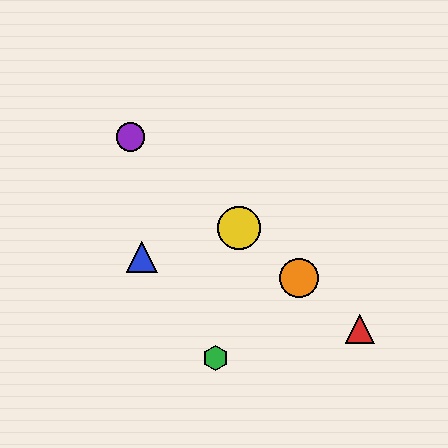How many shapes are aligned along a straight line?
4 shapes (the red triangle, the yellow circle, the purple circle, the orange circle) are aligned along a straight line.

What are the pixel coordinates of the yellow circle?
The yellow circle is at (239, 228).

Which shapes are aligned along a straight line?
The red triangle, the yellow circle, the purple circle, the orange circle are aligned along a straight line.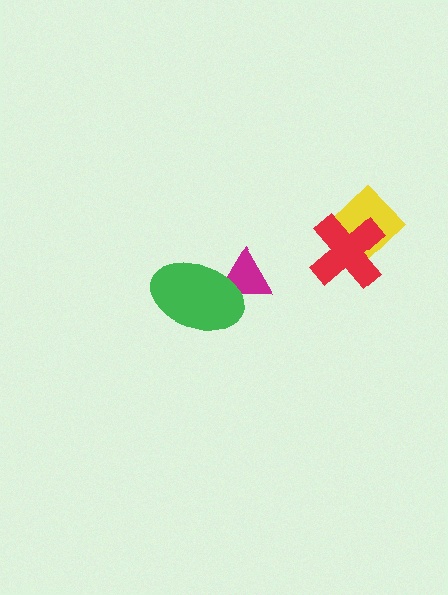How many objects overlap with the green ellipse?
1 object overlaps with the green ellipse.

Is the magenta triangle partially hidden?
Yes, it is partially covered by another shape.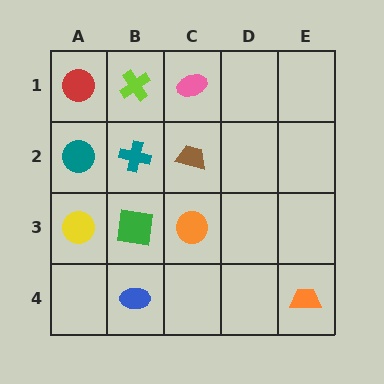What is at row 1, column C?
A pink ellipse.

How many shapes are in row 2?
3 shapes.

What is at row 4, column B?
A blue ellipse.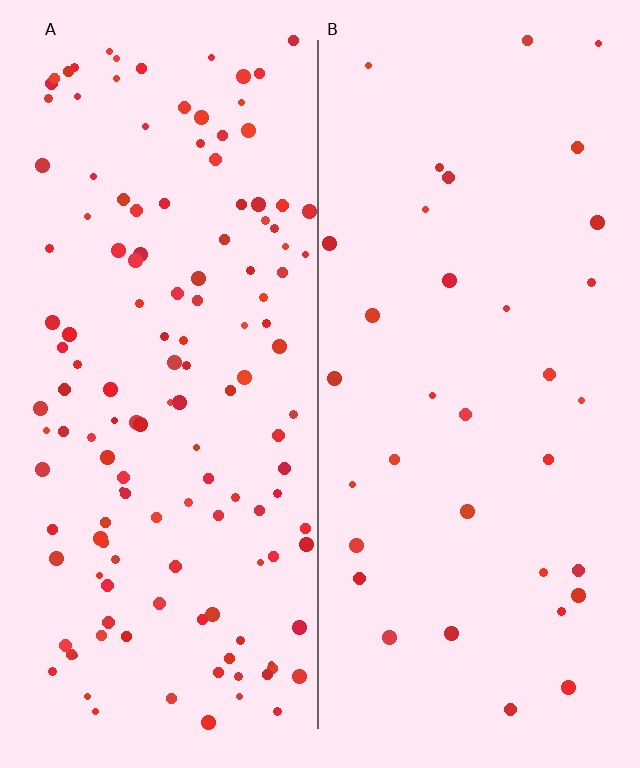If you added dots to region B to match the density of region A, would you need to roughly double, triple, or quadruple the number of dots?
Approximately quadruple.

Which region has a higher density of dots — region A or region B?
A (the left).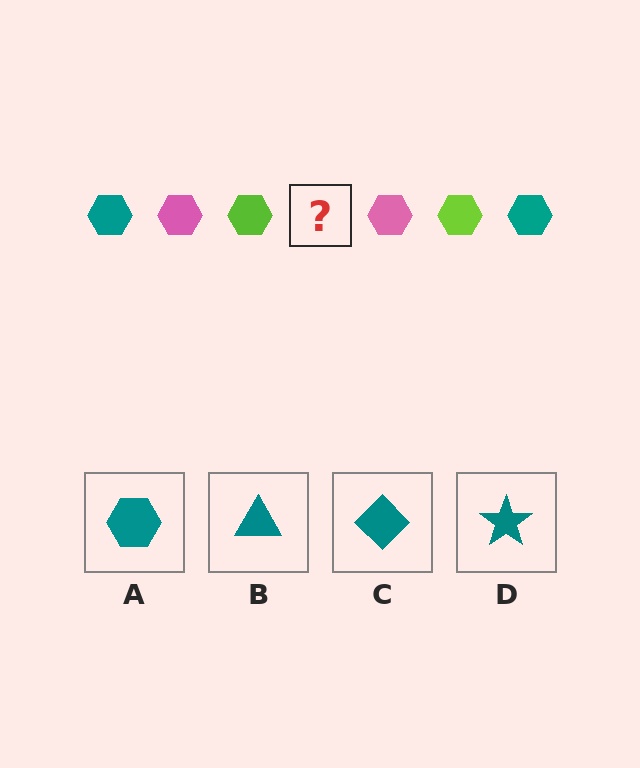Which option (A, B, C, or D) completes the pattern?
A.